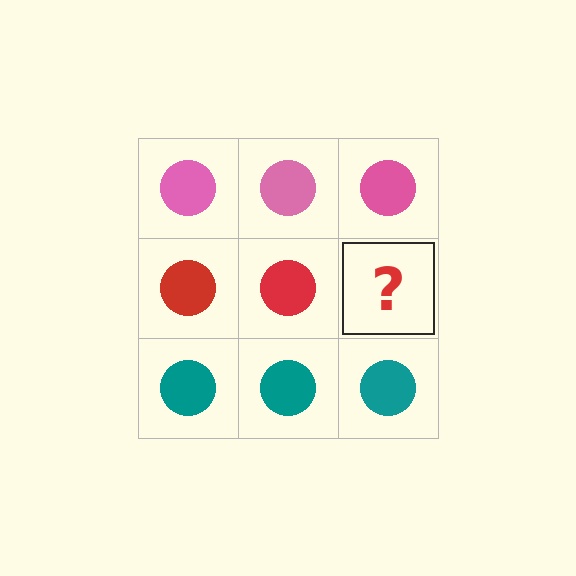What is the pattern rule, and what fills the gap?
The rule is that each row has a consistent color. The gap should be filled with a red circle.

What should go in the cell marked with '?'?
The missing cell should contain a red circle.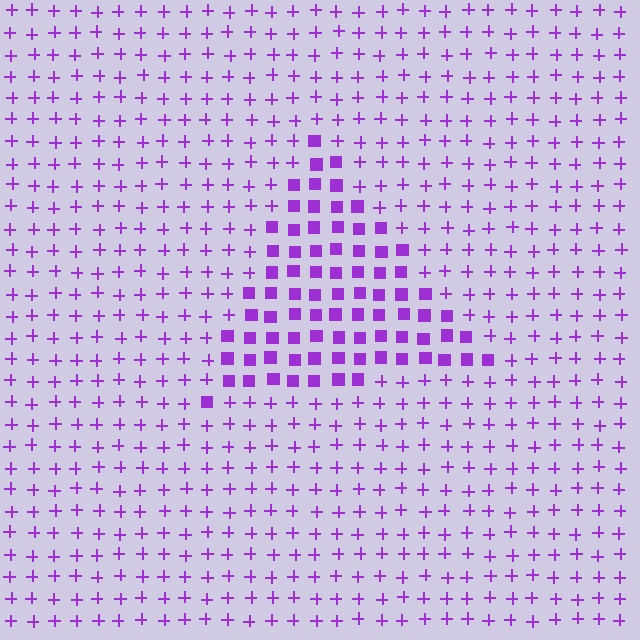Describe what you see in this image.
The image is filled with small purple elements arranged in a uniform grid. A triangle-shaped region contains squares, while the surrounding area contains plus signs. The boundary is defined purely by the change in element shape.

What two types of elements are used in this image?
The image uses squares inside the triangle region and plus signs outside it.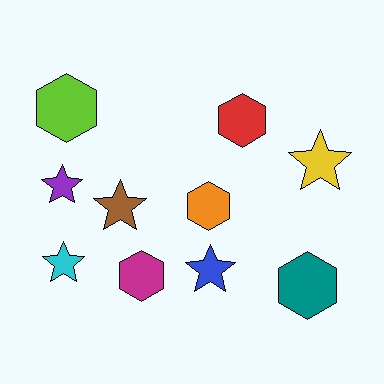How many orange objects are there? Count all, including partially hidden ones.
There is 1 orange object.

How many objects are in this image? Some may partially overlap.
There are 10 objects.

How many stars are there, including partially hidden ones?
There are 5 stars.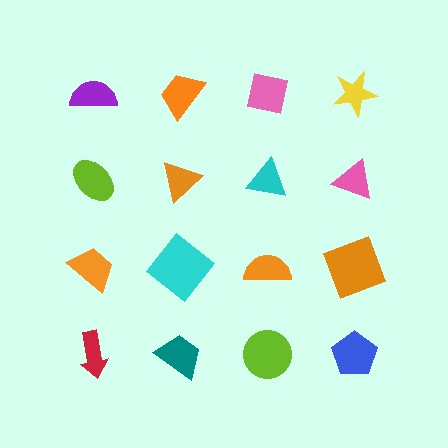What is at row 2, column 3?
A cyan triangle.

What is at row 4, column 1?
A red arrow.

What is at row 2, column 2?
An orange triangle.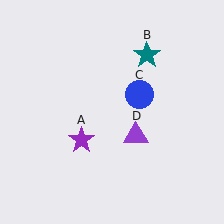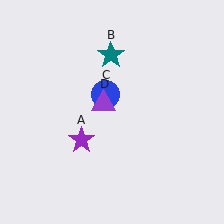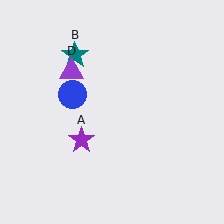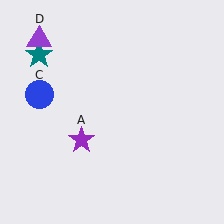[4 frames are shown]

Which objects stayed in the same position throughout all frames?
Purple star (object A) remained stationary.